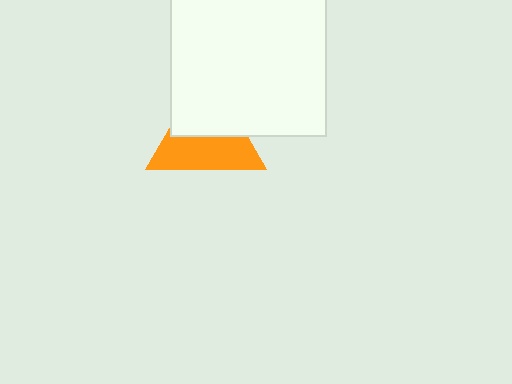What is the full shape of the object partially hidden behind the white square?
The partially hidden object is an orange triangle.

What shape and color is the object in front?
The object in front is a white square.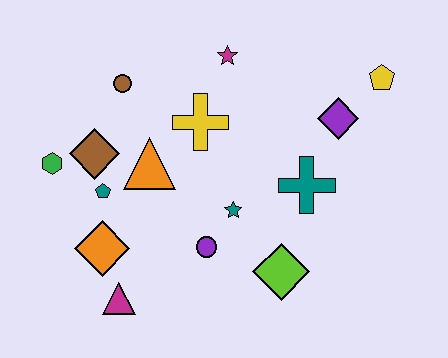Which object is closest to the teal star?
The purple circle is closest to the teal star.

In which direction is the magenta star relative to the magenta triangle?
The magenta star is above the magenta triangle.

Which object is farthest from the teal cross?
The green hexagon is farthest from the teal cross.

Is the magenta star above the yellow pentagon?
Yes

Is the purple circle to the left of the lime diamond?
Yes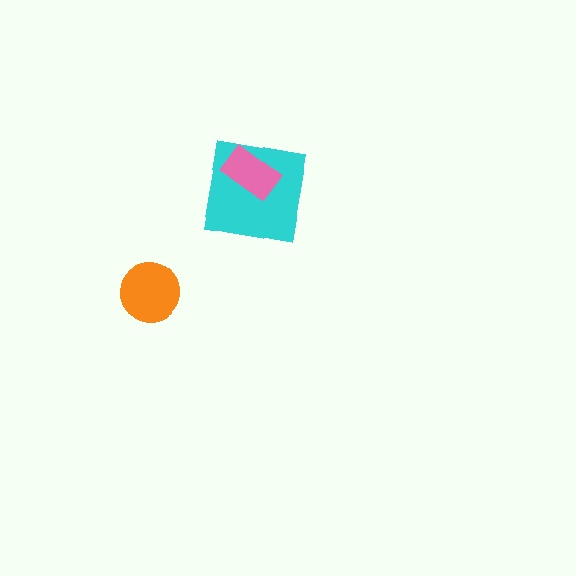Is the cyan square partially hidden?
Yes, it is partially covered by another shape.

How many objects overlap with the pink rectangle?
1 object overlaps with the pink rectangle.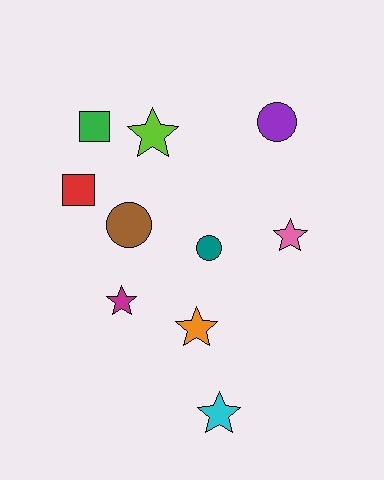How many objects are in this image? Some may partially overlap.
There are 10 objects.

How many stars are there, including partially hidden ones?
There are 5 stars.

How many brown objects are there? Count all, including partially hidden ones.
There is 1 brown object.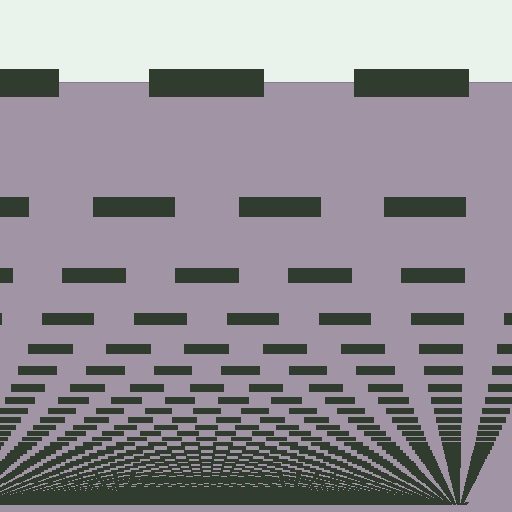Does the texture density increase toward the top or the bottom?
Density increases toward the bottom.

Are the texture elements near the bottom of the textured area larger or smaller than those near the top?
Smaller. The gradient is inverted — elements near the bottom are smaller and denser.